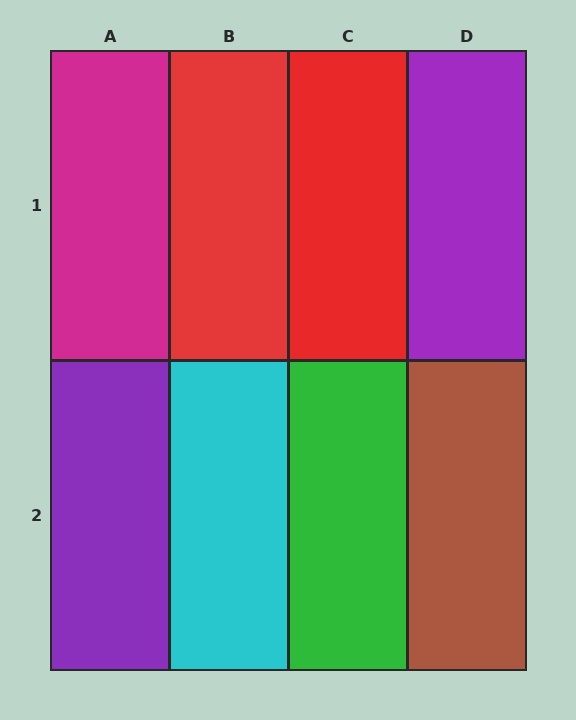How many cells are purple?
2 cells are purple.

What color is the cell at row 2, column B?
Cyan.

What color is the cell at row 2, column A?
Purple.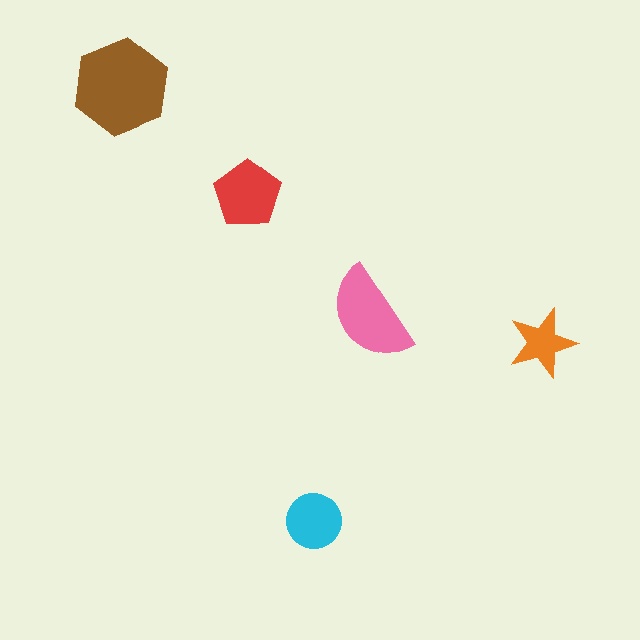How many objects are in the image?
There are 5 objects in the image.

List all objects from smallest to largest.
The orange star, the cyan circle, the red pentagon, the pink semicircle, the brown hexagon.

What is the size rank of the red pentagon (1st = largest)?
3rd.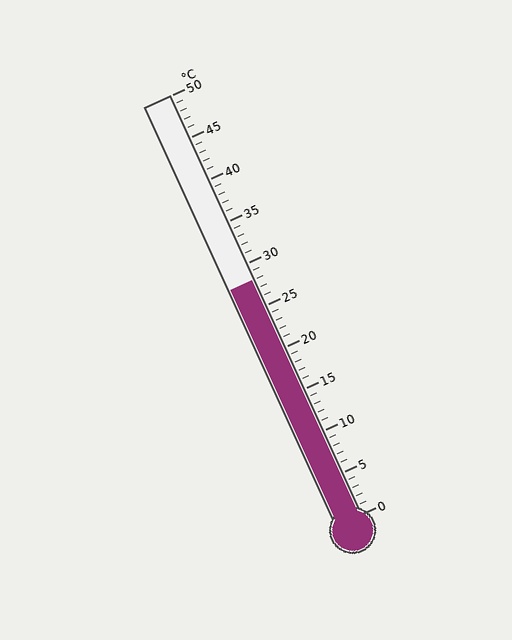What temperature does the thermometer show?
The thermometer shows approximately 28°C.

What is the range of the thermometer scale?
The thermometer scale ranges from 0°C to 50°C.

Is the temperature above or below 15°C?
The temperature is above 15°C.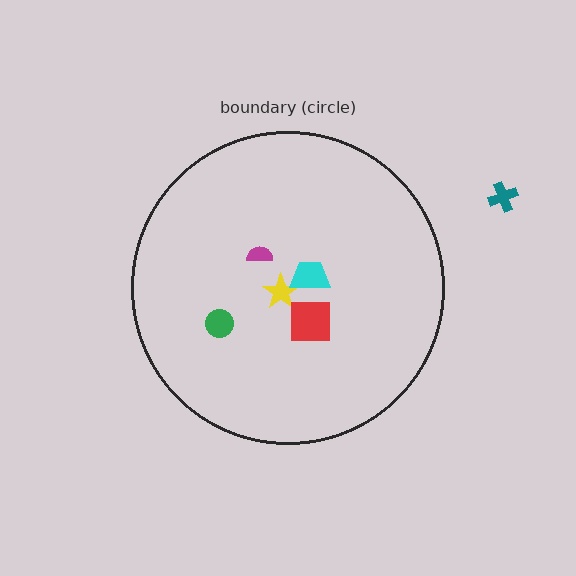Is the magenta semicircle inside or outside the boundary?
Inside.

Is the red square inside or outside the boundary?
Inside.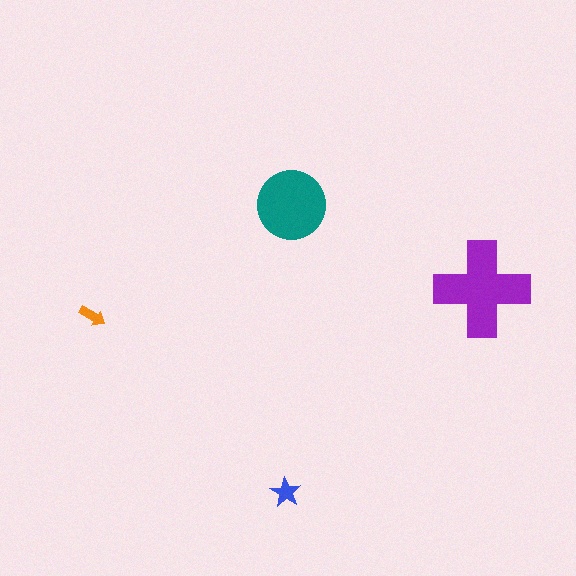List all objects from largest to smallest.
The purple cross, the teal circle, the blue star, the orange arrow.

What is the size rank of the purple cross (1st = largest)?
1st.